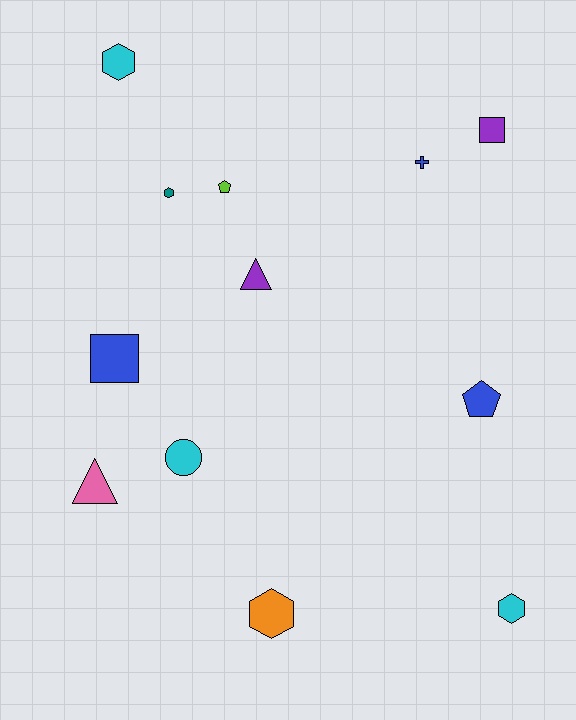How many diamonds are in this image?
There are no diamonds.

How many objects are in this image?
There are 12 objects.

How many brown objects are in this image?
There are no brown objects.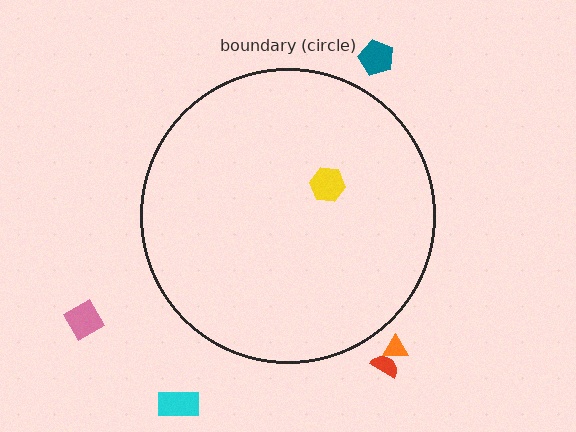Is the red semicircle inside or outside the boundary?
Outside.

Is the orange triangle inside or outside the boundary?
Outside.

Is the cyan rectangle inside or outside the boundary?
Outside.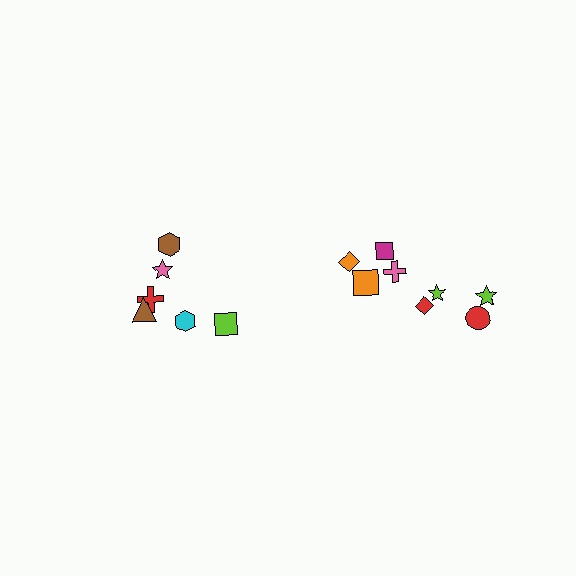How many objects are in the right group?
There are 8 objects.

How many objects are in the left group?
There are 6 objects.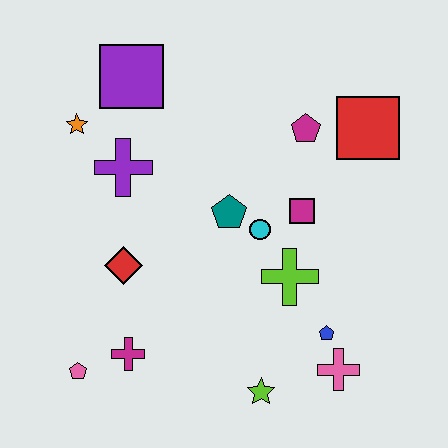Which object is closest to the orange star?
The purple cross is closest to the orange star.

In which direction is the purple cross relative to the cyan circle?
The purple cross is to the left of the cyan circle.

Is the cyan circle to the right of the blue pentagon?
No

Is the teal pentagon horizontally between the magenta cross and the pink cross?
Yes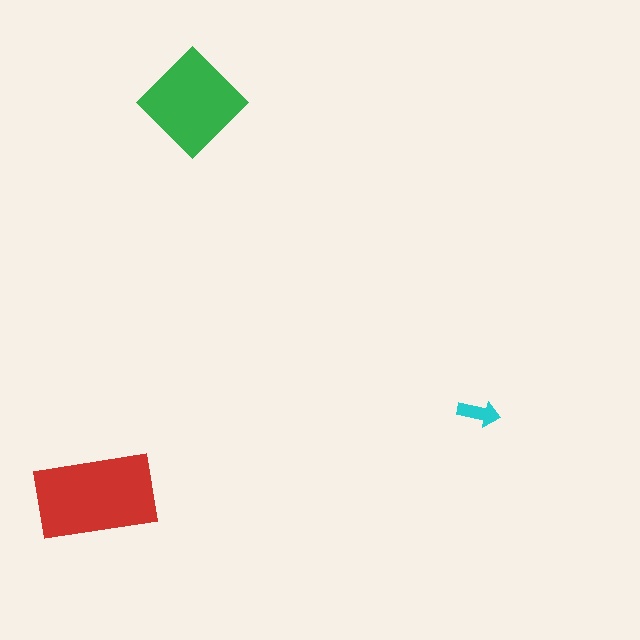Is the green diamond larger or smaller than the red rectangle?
Smaller.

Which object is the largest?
The red rectangle.